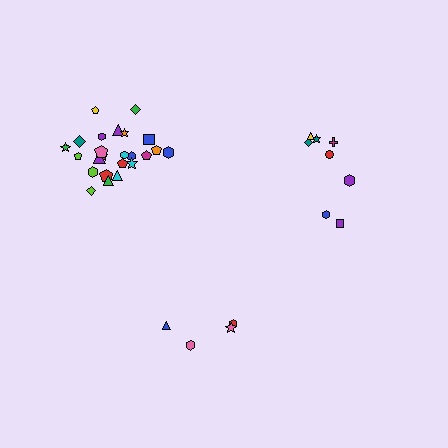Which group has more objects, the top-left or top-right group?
The top-left group.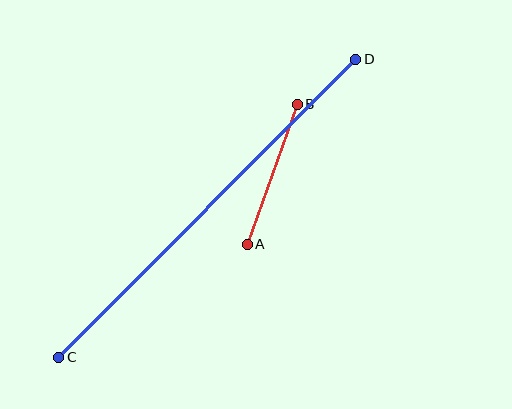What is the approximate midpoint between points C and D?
The midpoint is at approximately (207, 208) pixels.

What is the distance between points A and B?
The distance is approximately 149 pixels.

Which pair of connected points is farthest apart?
Points C and D are farthest apart.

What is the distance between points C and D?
The distance is approximately 421 pixels.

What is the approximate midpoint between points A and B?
The midpoint is at approximately (272, 174) pixels.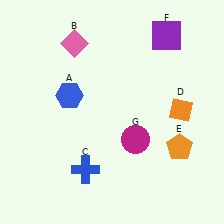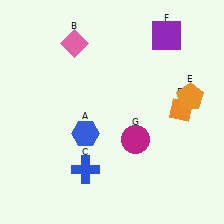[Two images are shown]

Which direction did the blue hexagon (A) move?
The blue hexagon (A) moved down.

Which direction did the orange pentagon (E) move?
The orange pentagon (E) moved up.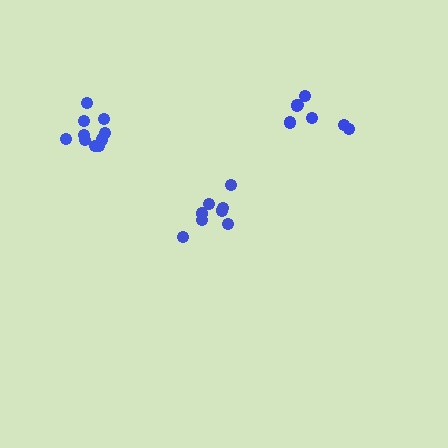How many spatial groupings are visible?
There are 3 spatial groupings.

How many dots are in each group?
Group 1: 7 dots, Group 2: 10 dots, Group 3: 8 dots (25 total).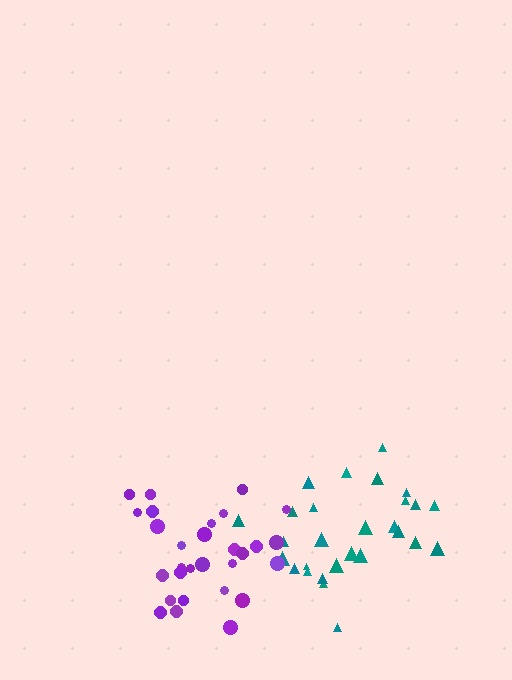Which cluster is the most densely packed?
Purple.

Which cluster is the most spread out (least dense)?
Teal.